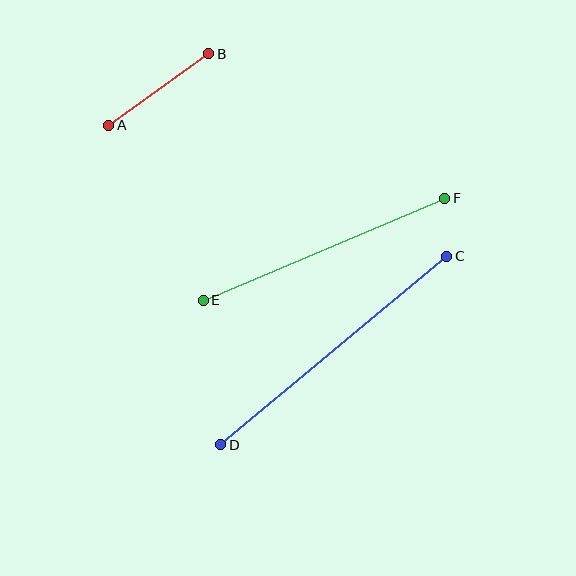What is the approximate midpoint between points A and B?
The midpoint is at approximately (159, 90) pixels.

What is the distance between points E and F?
The distance is approximately 262 pixels.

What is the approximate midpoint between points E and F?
The midpoint is at approximately (324, 249) pixels.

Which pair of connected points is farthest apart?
Points C and D are farthest apart.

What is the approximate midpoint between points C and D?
The midpoint is at approximately (334, 351) pixels.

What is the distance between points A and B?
The distance is approximately 123 pixels.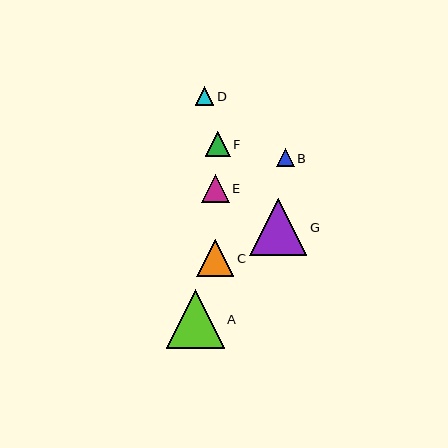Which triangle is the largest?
Triangle A is the largest with a size of approximately 58 pixels.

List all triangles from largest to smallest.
From largest to smallest: A, G, C, E, F, D, B.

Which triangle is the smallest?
Triangle B is the smallest with a size of approximately 18 pixels.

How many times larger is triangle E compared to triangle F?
Triangle E is approximately 1.1 times the size of triangle F.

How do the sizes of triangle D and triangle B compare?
Triangle D and triangle B are approximately the same size.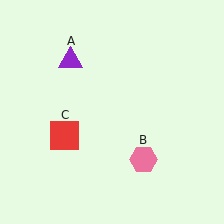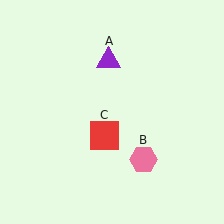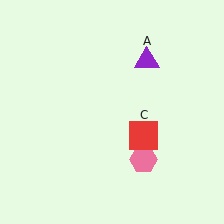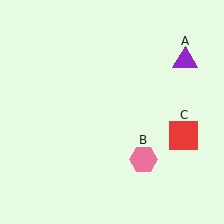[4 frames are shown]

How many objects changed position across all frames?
2 objects changed position: purple triangle (object A), red square (object C).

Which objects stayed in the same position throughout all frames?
Pink hexagon (object B) remained stationary.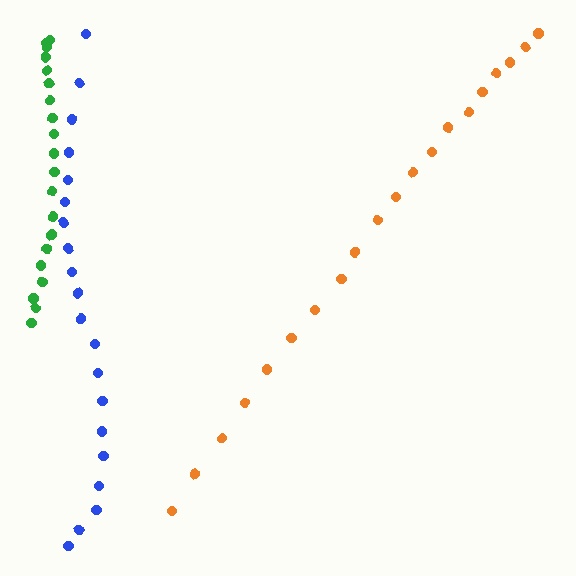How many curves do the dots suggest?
There are 3 distinct paths.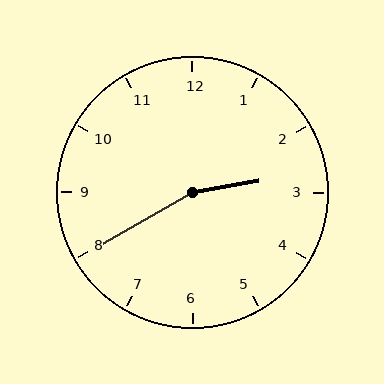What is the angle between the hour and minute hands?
Approximately 160 degrees.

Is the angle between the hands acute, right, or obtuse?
It is obtuse.